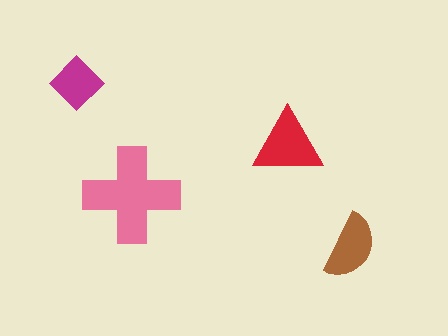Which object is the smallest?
The magenta diamond.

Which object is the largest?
The pink cross.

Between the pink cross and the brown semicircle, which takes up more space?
The pink cross.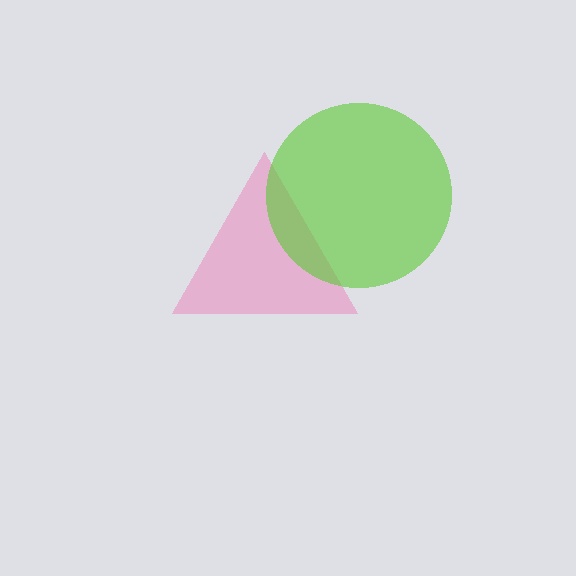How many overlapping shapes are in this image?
There are 2 overlapping shapes in the image.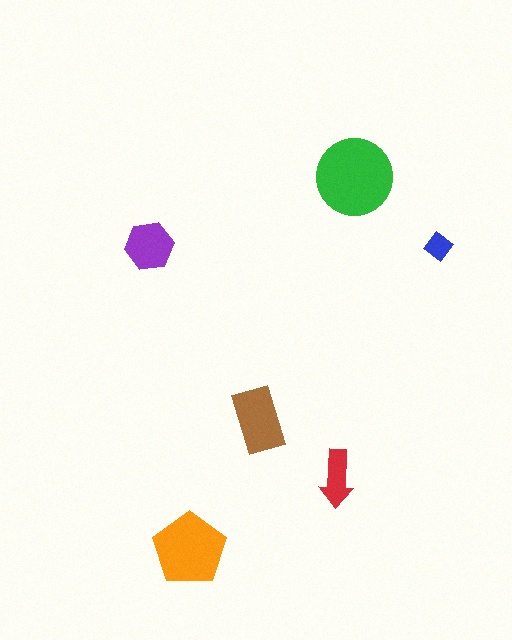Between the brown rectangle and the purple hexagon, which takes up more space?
The brown rectangle.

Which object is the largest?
The green circle.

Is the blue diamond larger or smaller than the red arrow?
Smaller.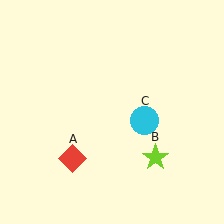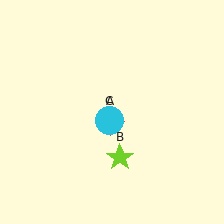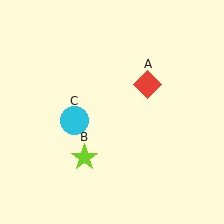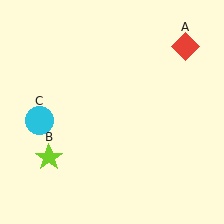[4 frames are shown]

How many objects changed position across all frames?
3 objects changed position: red diamond (object A), lime star (object B), cyan circle (object C).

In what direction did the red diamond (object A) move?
The red diamond (object A) moved up and to the right.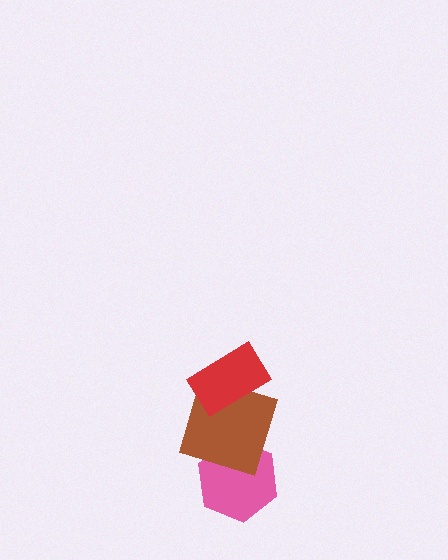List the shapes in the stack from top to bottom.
From top to bottom: the red rectangle, the brown square, the pink hexagon.